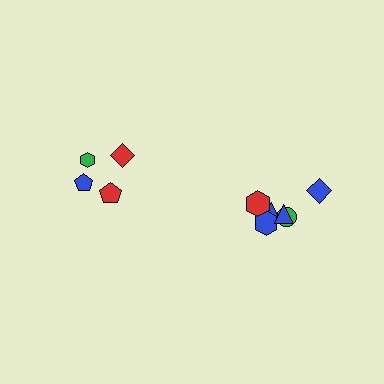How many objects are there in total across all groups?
There are 10 objects.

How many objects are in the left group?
There are 4 objects.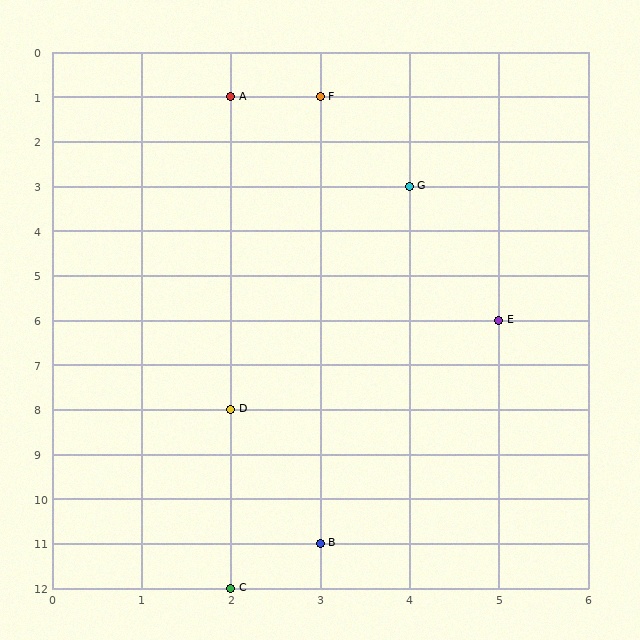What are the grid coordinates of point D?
Point D is at grid coordinates (2, 8).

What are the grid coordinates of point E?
Point E is at grid coordinates (5, 6).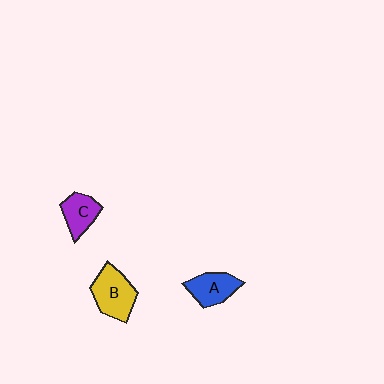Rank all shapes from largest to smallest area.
From largest to smallest: B (yellow), A (blue), C (purple).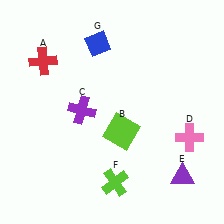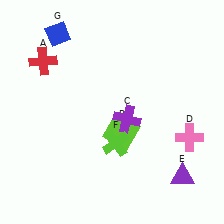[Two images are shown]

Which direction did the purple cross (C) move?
The purple cross (C) moved right.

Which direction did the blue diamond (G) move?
The blue diamond (G) moved left.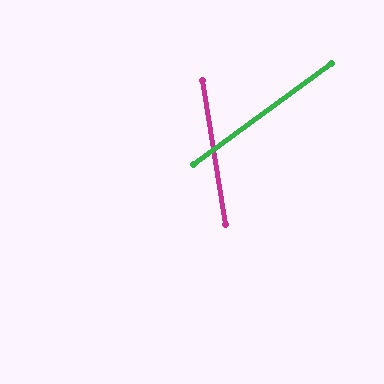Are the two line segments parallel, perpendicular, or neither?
Neither parallel nor perpendicular — they differ by about 63°.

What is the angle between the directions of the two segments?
Approximately 63 degrees.